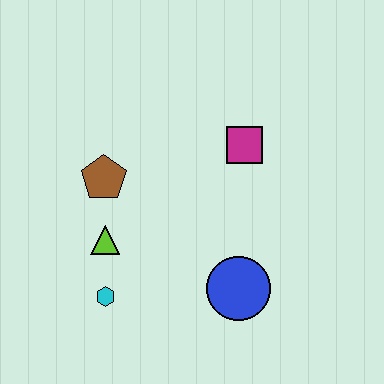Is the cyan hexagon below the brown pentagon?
Yes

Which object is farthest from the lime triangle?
The magenta square is farthest from the lime triangle.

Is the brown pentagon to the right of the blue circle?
No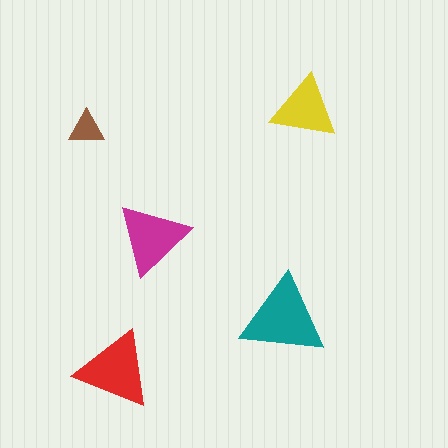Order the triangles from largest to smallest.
the teal one, the red one, the magenta one, the yellow one, the brown one.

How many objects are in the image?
There are 5 objects in the image.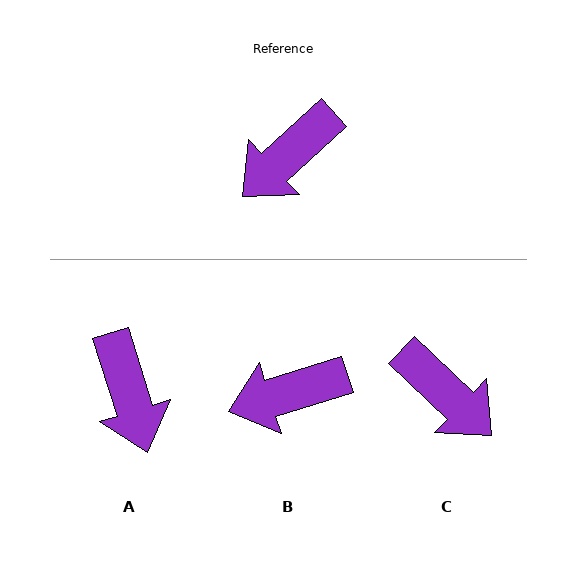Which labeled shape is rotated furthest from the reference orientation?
C, about 94 degrees away.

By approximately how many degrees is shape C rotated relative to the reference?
Approximately 94 degrees counter-clockwise.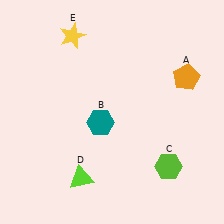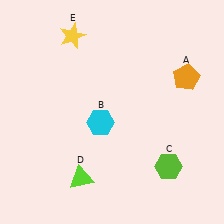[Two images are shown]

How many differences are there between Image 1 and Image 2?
There is 1 difference between the two images.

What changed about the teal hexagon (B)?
In Image 1, B is teal. In Image 2, it changed to cyan.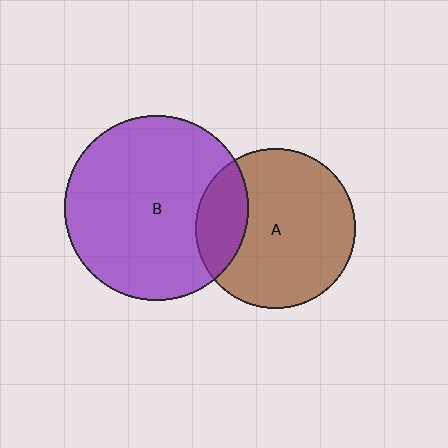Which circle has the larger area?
Circle B (purple).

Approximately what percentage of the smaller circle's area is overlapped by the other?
Approximately 20%.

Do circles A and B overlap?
Yes.